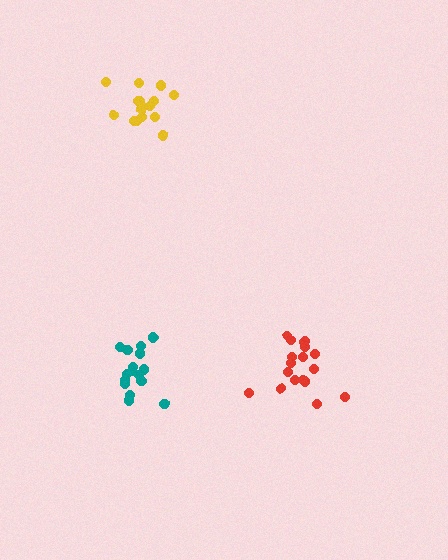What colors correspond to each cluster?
The clusters are colored: teal, yellow, red.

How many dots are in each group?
Group 1: 18 dots, Group 2: 16 dots, Group 3: 18 dots (52 total).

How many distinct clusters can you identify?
There are 3 distinct clusters.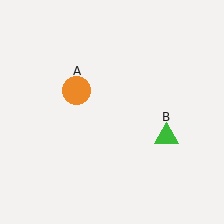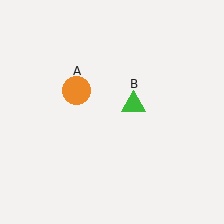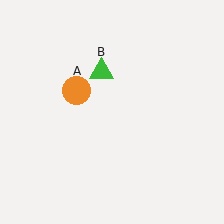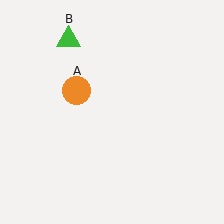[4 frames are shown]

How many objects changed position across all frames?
1 object changed position: green triangle (object B).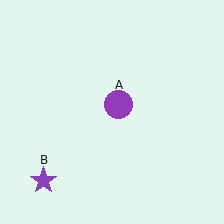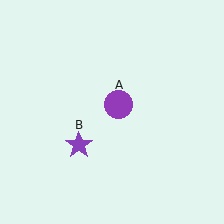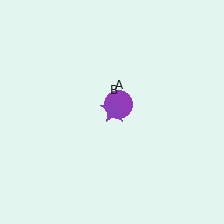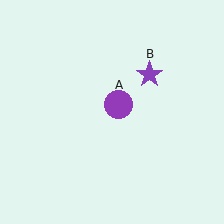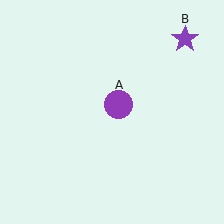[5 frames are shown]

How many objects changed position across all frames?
1 object changed position: purple star (object B).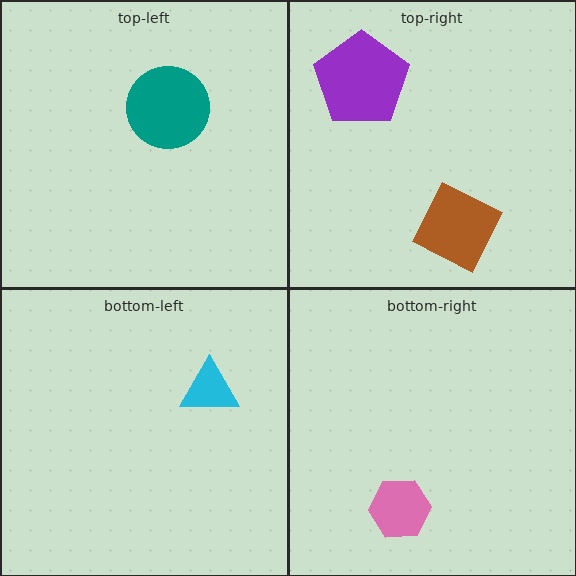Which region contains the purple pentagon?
The top-right region.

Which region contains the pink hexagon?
The bottom-right region.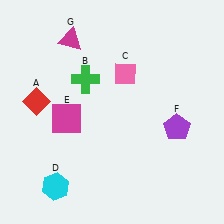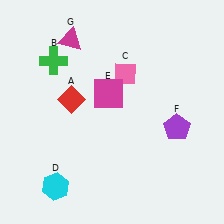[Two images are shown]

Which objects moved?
The objects that moved are: the red diamond (A), the green cross (B), the magenta square (E).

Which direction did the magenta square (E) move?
The magenta square (E) moved right.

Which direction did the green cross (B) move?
The green cross (B) moved left.